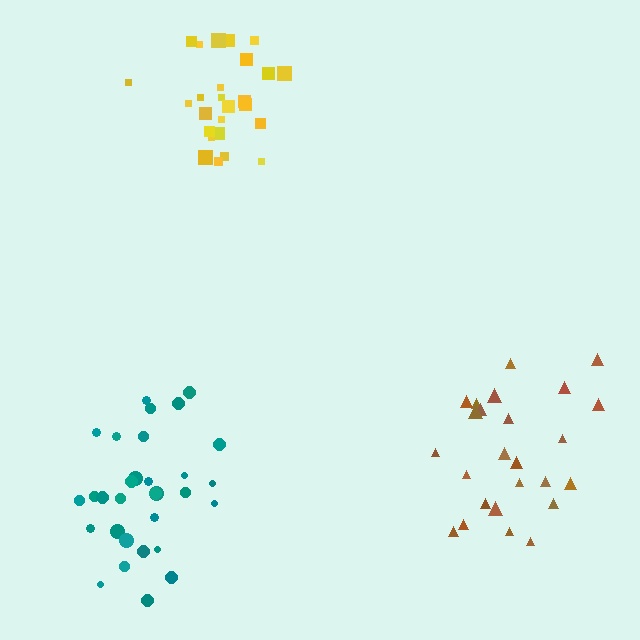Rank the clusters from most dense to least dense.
yellow, teal, brown.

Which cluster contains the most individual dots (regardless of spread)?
Teal (31).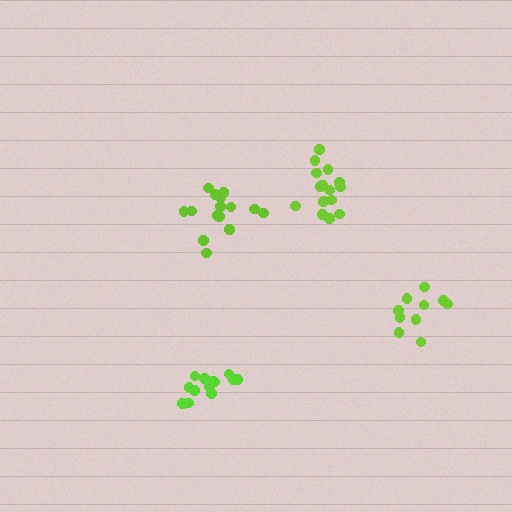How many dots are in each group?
Group 1: 15 dots, Group 2: 14 dots, Group 3: 15 dots, Group 4: 10 dots (54 total).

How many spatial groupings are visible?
There are 4 spatial groupings.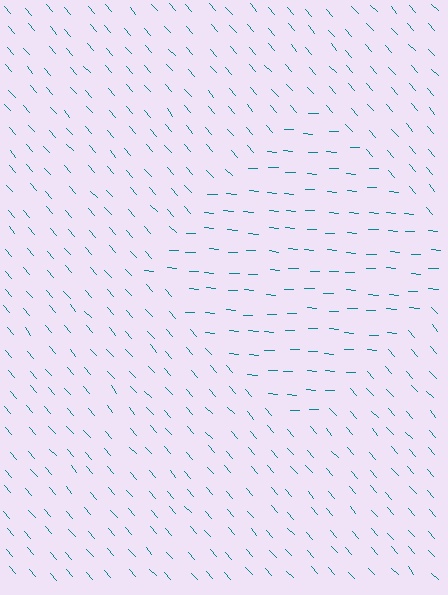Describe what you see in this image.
The image is filled with small teal line segments. A diamond region in the image has lines oriented differently from the surrounding lines, creating a visible texture boundary.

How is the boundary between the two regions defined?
The boundary is defined purely by a change in line orientation (approximately 45 degrees difference). All lines are the same color and thickness.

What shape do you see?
I see a diamond.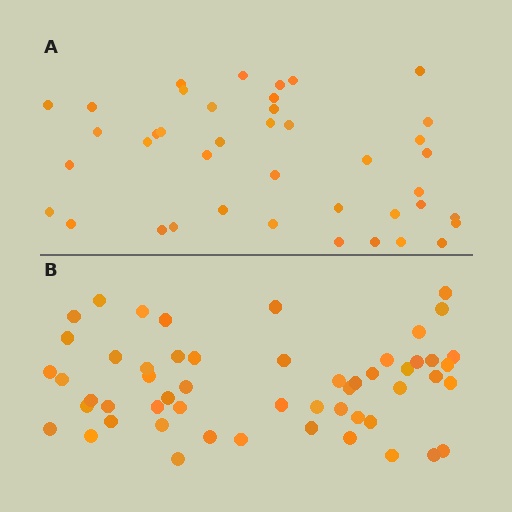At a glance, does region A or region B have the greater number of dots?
Region B (the bottom region) has more dots.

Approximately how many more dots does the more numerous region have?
Region B has approximately 15 more dots than region A.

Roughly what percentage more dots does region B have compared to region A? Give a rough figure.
About 30% more.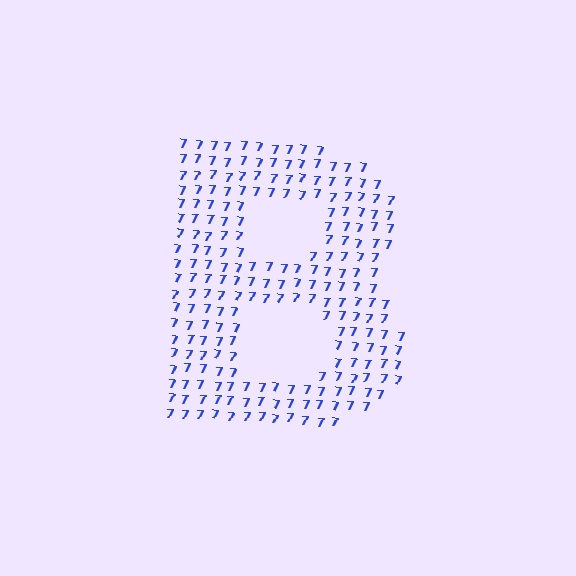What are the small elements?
The small elements are digit 7's.